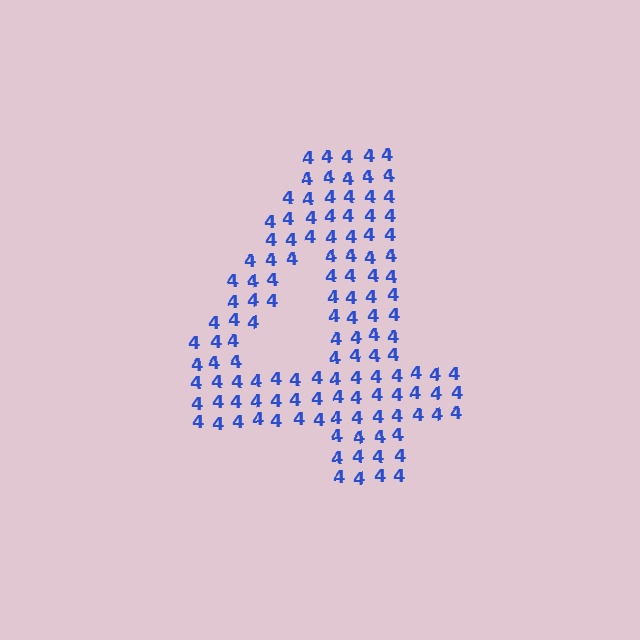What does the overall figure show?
The overall figure shows the digit 4.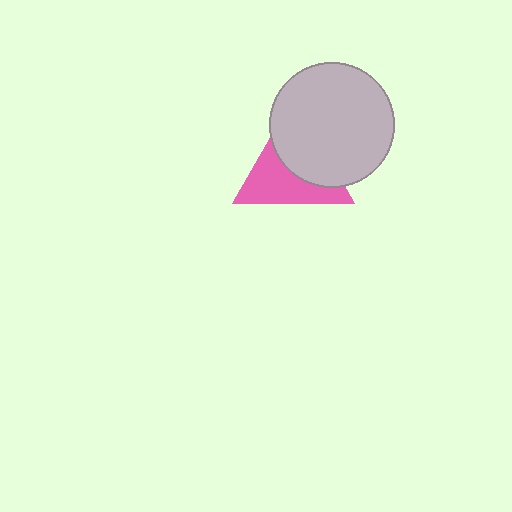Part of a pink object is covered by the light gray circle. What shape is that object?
It is a triangle.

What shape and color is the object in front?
The object in front is a light gray circle.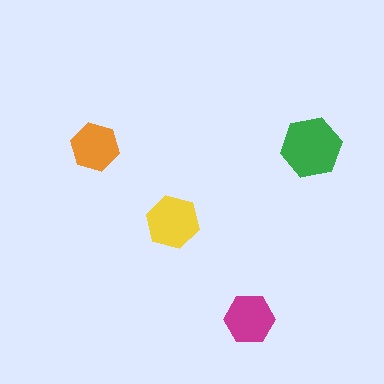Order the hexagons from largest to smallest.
the green one, the yellow one, the magenta one, the orange one.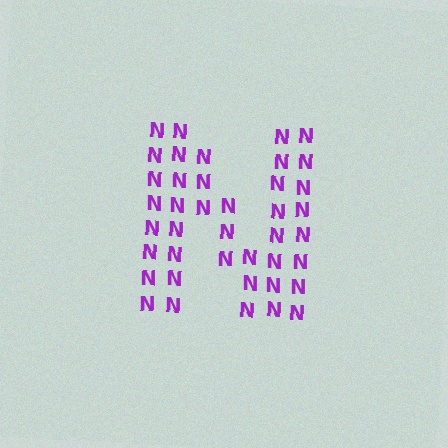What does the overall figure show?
The overall figure shows the letter N.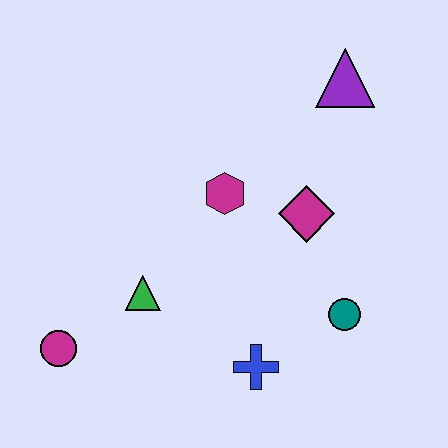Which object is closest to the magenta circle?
The green triangle is closest to the magenta circle.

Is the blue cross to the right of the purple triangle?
No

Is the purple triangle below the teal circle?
No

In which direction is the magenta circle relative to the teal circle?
The magenta circle is to the left of the teal circle.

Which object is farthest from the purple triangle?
The magenta circle is farthest from the purple triangle.